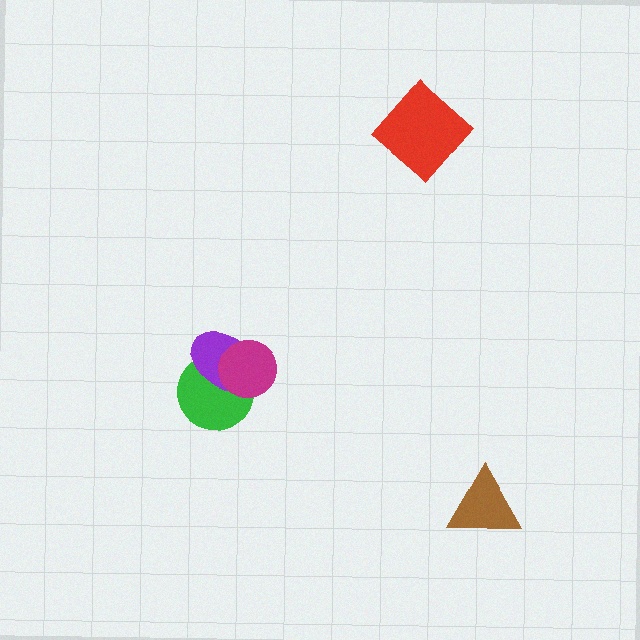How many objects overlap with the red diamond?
0 objects overlap with the red diamond.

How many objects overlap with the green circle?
2 objects overlap with the green circle.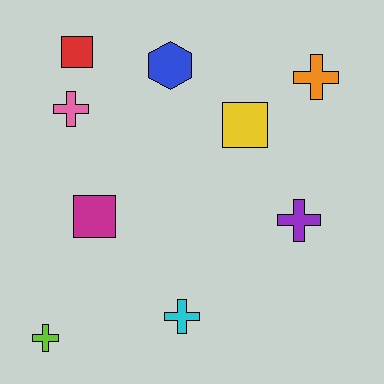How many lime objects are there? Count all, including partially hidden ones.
There is 1 lime object.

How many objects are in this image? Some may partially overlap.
There are 9 objects.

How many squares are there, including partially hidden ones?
There are 3 squares.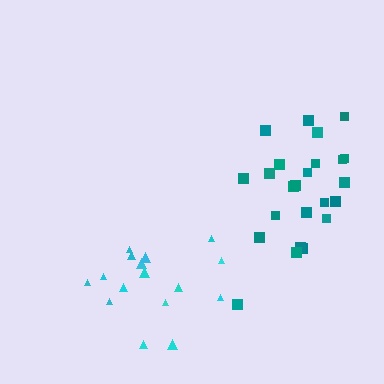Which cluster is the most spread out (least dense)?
Teal.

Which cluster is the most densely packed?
Cyan.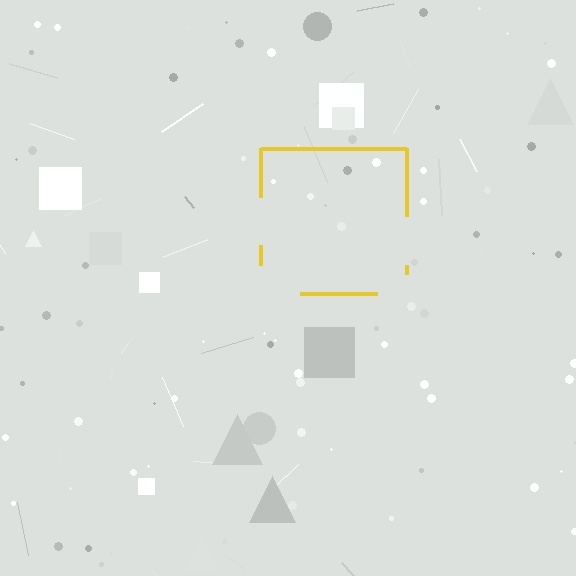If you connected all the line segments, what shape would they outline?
They would outline a square.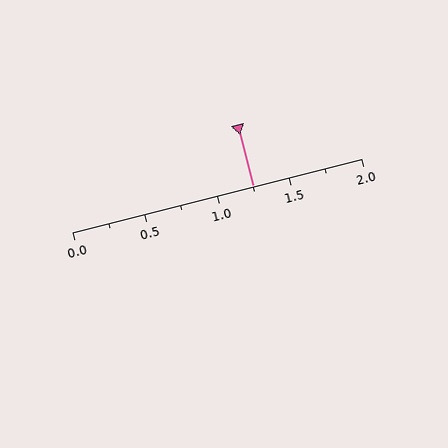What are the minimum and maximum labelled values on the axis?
The axis runs from 0.0 to 2.0.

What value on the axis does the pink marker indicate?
The marker indicates approximately 1.25.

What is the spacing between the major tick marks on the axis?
The major ticks are spaced 0.5 apart.